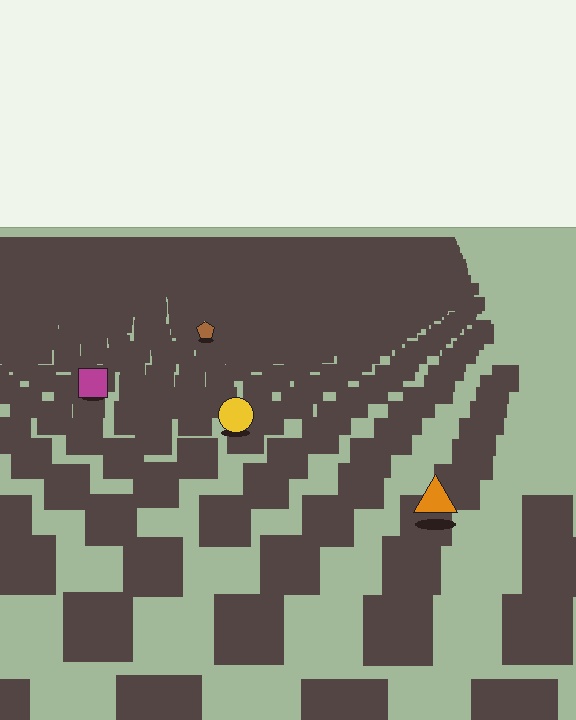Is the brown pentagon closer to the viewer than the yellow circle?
No. The yellow circle is closer — you can tell from the texture gradient: the ground texture is coarser near it.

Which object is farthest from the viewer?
The brown pentagon is farthest from the viewer. It appears smaller and the ground texture around it is denser.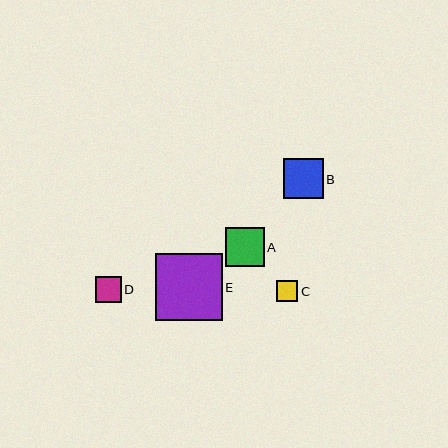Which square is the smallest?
Square C is the smallest with a size of approximately 21 pixels.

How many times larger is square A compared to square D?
Square A is approximately 1.5 times the size of square D.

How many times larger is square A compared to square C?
Square A is approximately 1.8 times the size of square C.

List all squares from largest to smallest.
From largest to smallest: E, B, A, D, C.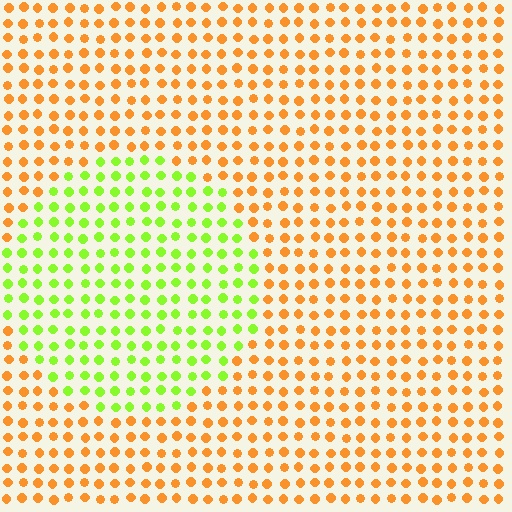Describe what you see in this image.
The image is filled with small orange elements in a uniform arrangement. A circle-shaped region is visible where the elements are tinted to a slightly different hue, forming a subtle color boundary.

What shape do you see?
I see a circle.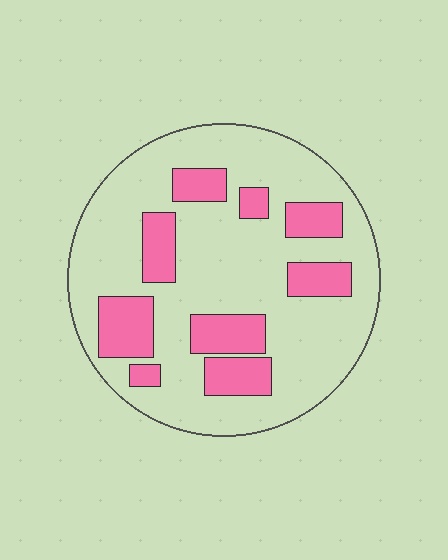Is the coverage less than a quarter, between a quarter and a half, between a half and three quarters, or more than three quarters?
Between a quarter and a half.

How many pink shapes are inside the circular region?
9.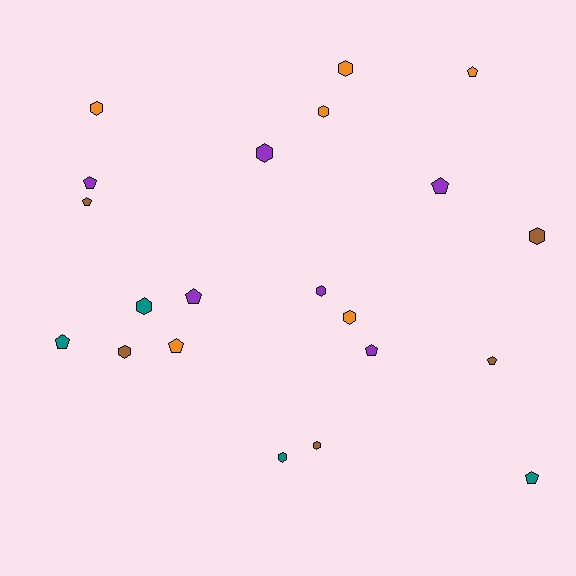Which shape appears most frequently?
Hexagon, with 11 objects.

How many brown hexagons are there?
There are 3 brown hexagons.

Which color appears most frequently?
Purple, with 6 objects.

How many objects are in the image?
There are 21 objects.